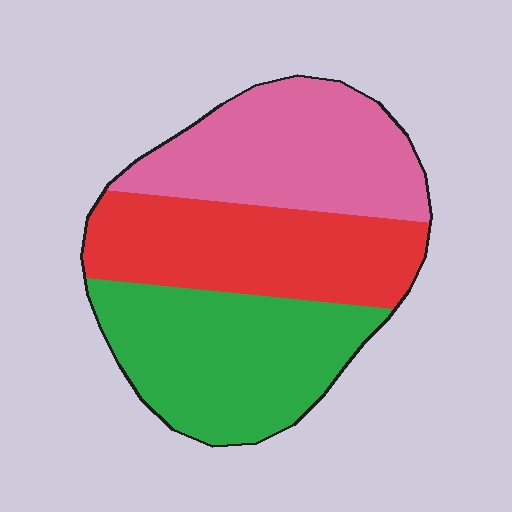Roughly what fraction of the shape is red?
Red takes up about one third (1/3) of the shape.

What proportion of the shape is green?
Green covers roughly 35% of the shape.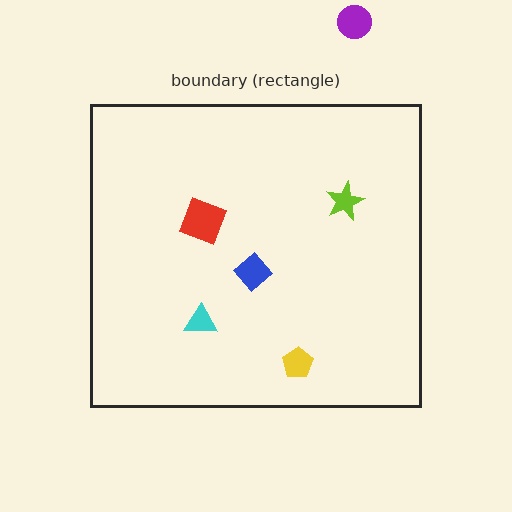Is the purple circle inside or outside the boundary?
Outside.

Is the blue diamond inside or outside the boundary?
Inside.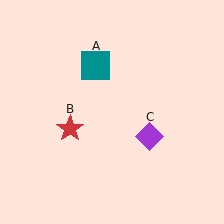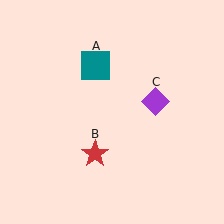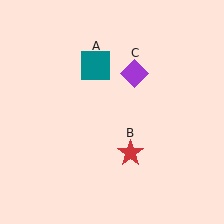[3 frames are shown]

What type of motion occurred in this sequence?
The red star (object B), purple diamond (object C) rotated counterclockwise around the center of the scene.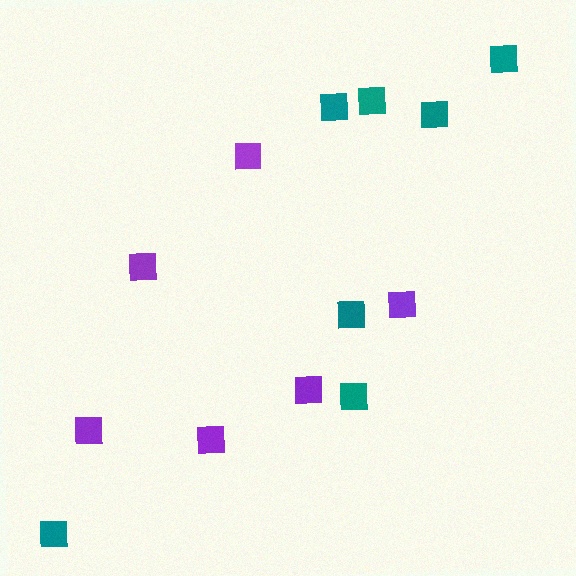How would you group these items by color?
There are 2 groups: one group of teal squares (7) and one group of purple squares (6).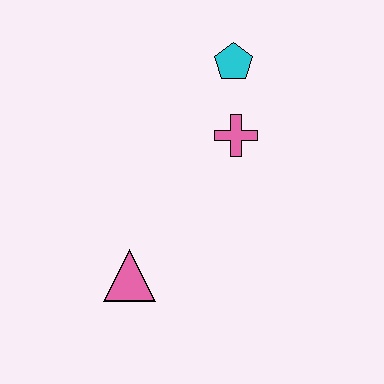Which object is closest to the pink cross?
The cyan pentagon is closest to the pink cross.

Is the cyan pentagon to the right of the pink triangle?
Yes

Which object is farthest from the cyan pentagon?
The pink triangle is farthest from the cyan pentagon.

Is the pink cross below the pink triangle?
No